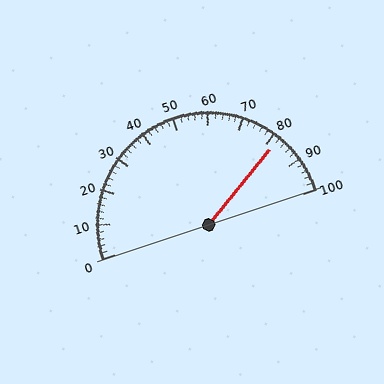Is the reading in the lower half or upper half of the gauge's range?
The reading is in the upper half of the range (0 to 100).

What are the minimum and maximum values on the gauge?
The gauge ranges from 0 to 100.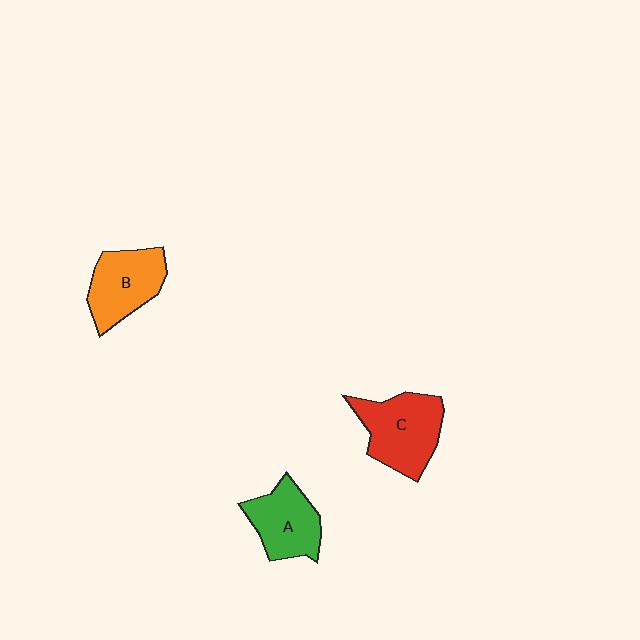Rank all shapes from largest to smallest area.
From largest to smallest: C (red), B (orange), A (green).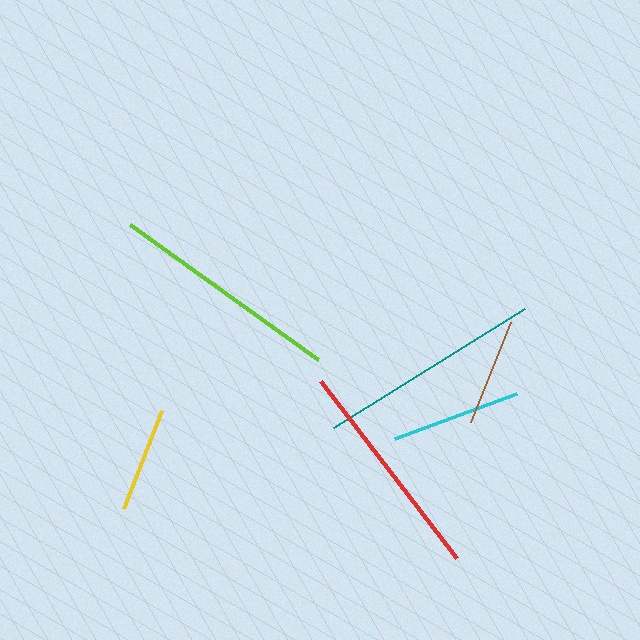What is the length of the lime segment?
The lime segment is approximately 232 pixels long.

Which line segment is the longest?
The lime line is the longest at approximately 232 pixels.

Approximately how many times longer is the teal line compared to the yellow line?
The teal line is approximately 2.2 times the length of the yellow line.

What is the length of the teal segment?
The teal segment is approximately 225 pixels long.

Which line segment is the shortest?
The yellow line is the shortest at approximately 105 pixels.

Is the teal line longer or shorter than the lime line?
The lime line is longer than the teal line.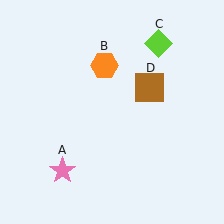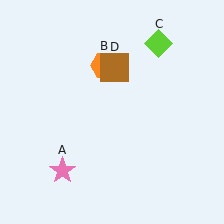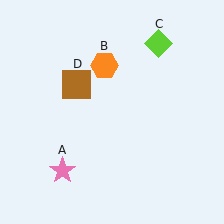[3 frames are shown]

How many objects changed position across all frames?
1 object changed position: brown square (object D).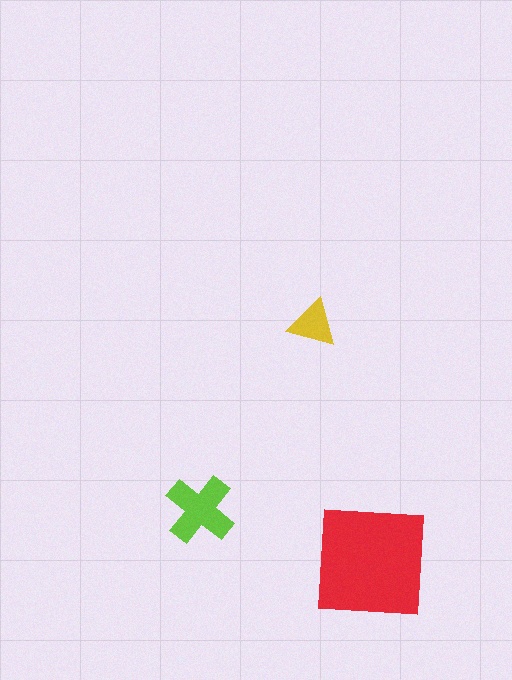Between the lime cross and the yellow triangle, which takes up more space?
The lime cross.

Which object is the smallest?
The yellow triangle.